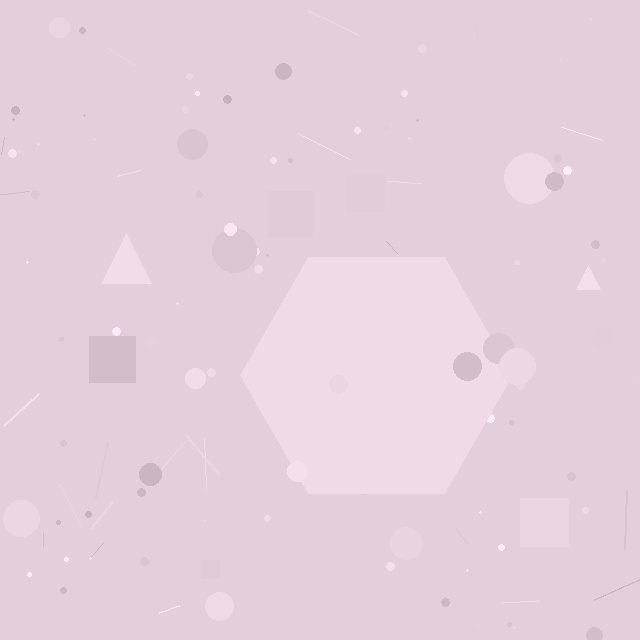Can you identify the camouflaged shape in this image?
The camouflaged shape is a hexagon.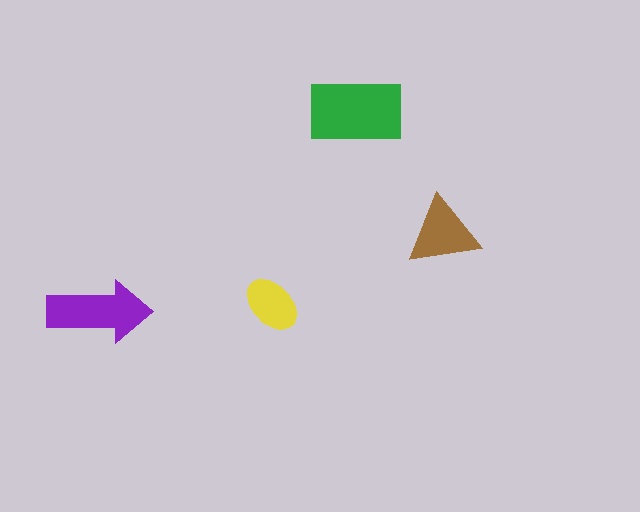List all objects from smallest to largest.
The yellow ellipse, the brown triangle, the purple arrow, the green rectangle.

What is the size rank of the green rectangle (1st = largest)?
1st.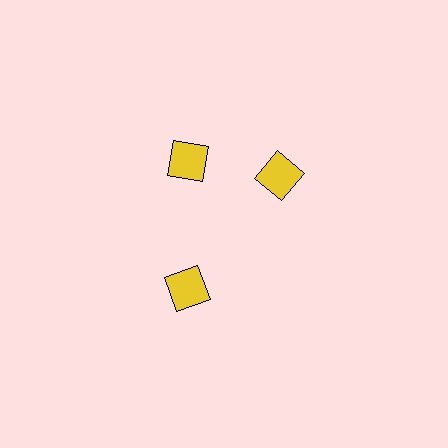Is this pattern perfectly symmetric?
No. The 3 yellow squares are arranged in a ring, but one element near the 3 o'clock position is rotated out of alignment along the ring, breaking the 3-fold rotational symmetry.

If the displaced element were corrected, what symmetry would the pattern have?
It would have 3-fold rotational symmetry — the pattern would map onto itself every 120 degrees.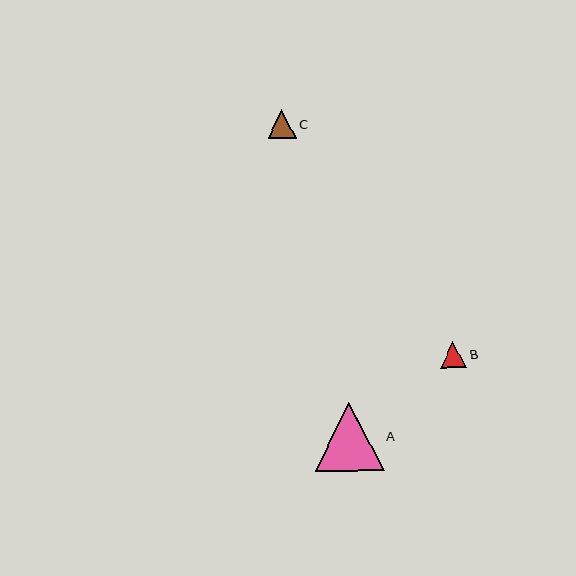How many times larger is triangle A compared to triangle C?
Triangle A is approximately 2.4 times the size of triangle C.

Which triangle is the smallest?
Triangle B is the smallest with a size of approximately 26 pixels.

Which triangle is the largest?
Triangle A is the largest with a size of approximately 69 pixels.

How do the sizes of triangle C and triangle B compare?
Triangle C and triangle B are approximately the same size.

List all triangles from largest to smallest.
From largest to smallest: A, C, B.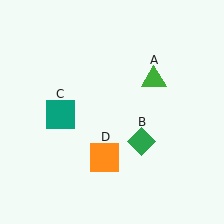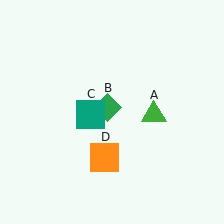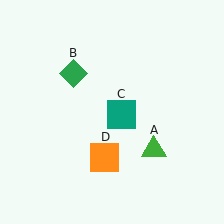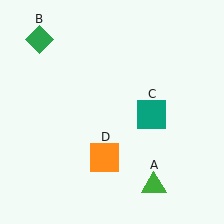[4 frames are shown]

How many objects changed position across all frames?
3 objects changed position: green triangle (object A), green diamond (object B), teal square (object C).